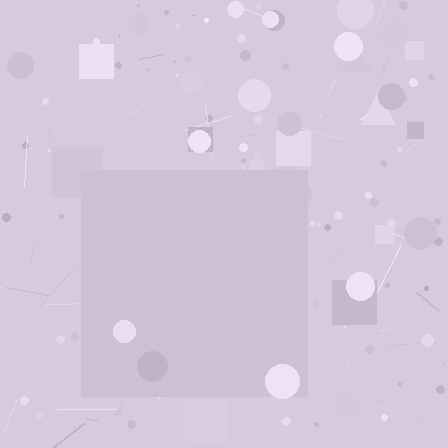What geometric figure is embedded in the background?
A square is embedded in the background.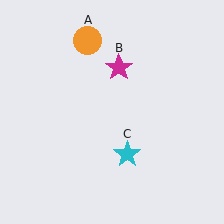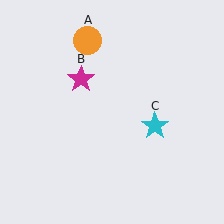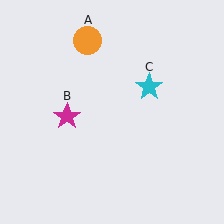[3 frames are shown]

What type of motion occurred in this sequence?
The magenta star (object B), cyan star (object C) rotated counterclockwise around the center of the scene.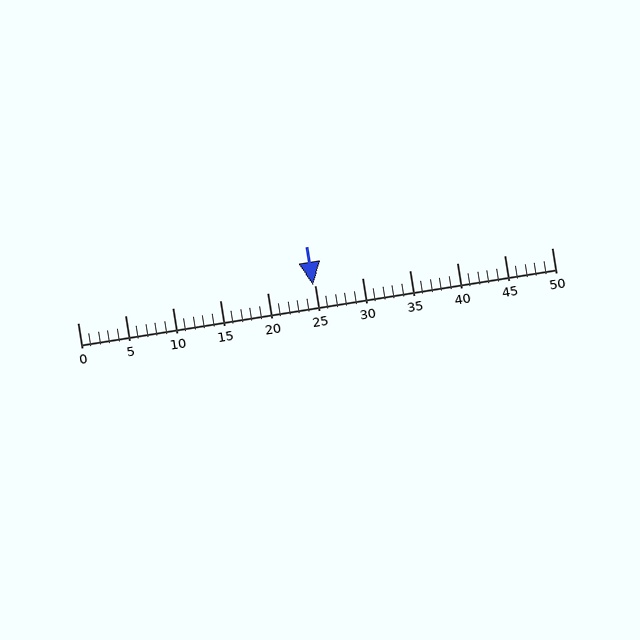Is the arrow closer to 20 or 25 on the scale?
The arrow is closer to 25.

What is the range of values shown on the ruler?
The ruler shows values from 0 to 50.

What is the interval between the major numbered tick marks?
The major tick marks are spaced 5 units apart.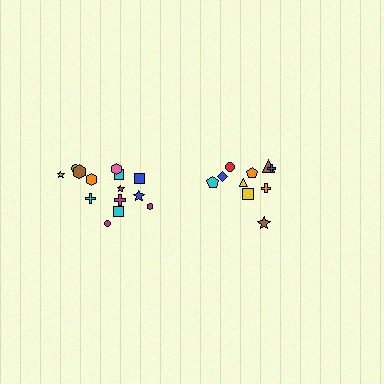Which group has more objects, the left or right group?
The left group.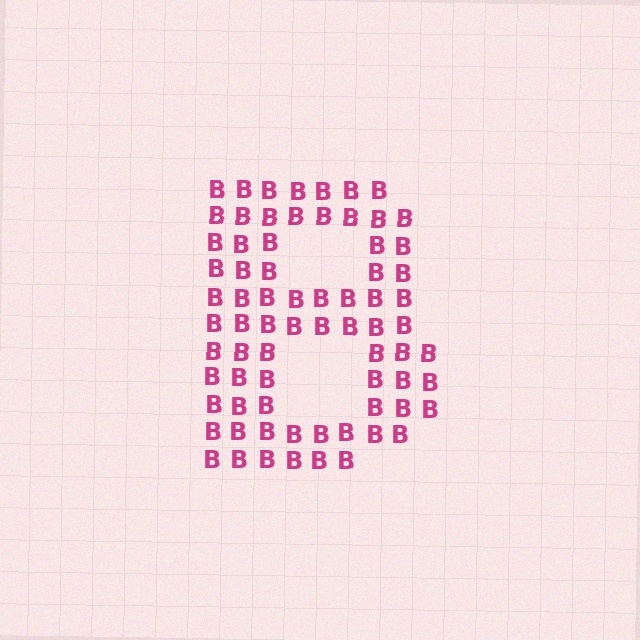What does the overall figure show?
The overall figure shows the letter B.